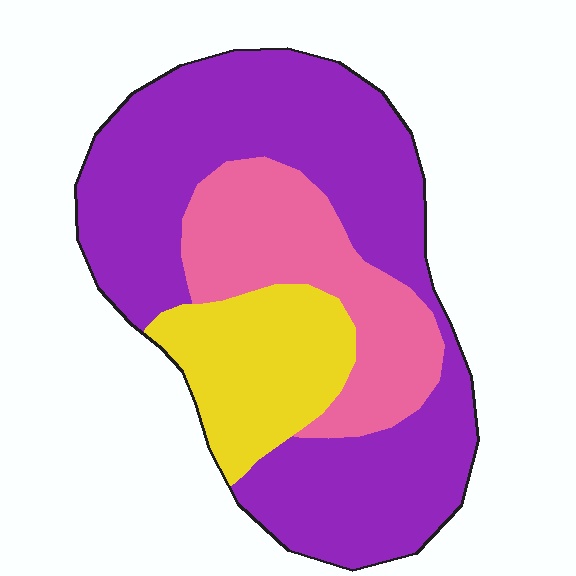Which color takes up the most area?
Purple, at roughly 60%.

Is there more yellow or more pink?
Pink.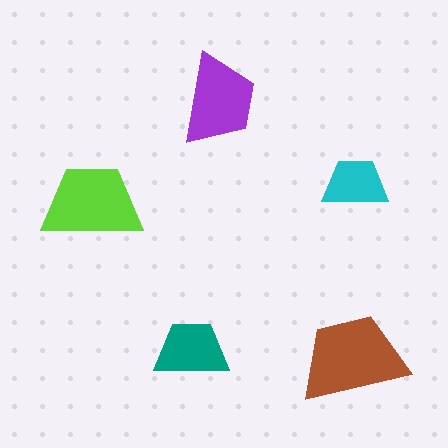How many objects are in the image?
There are 5 objects in the image.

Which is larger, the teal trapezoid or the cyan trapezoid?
The teal one.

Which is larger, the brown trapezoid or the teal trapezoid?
The brown one.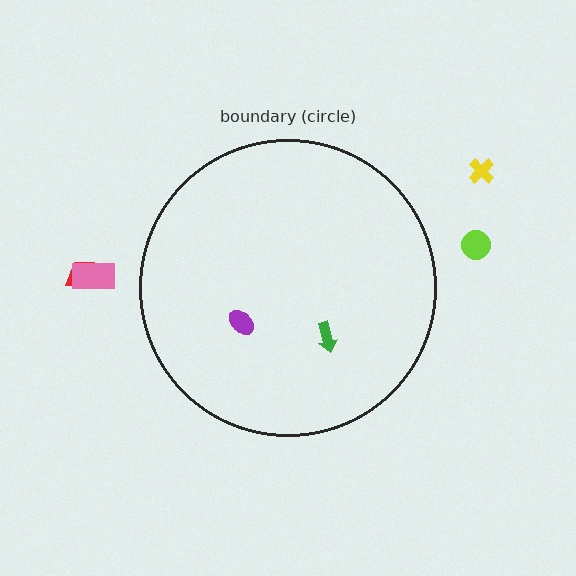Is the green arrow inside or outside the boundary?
Inside.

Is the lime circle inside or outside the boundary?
Outside.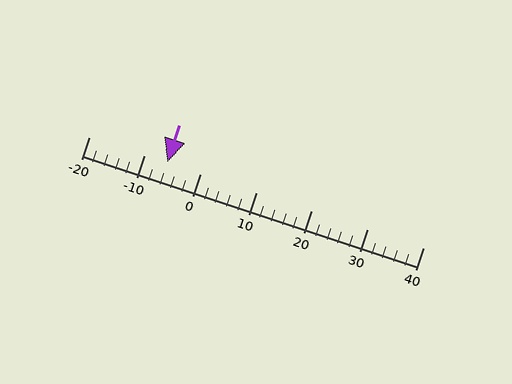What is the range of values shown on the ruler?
The ruler shows values from -20 to 40.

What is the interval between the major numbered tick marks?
The major tick marks are spaced 10 units apart.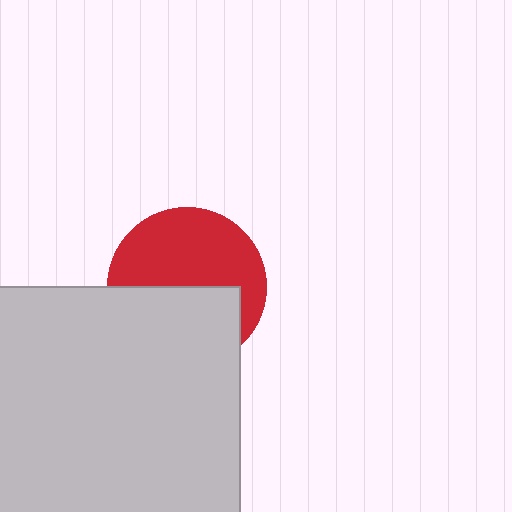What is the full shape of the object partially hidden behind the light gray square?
The partially hidden object is a red circle.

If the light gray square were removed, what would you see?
You would see the complete red circle.